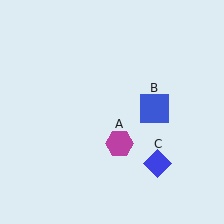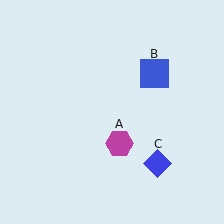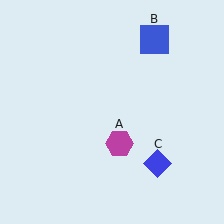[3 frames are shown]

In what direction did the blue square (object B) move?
The blue square (object B) moved up.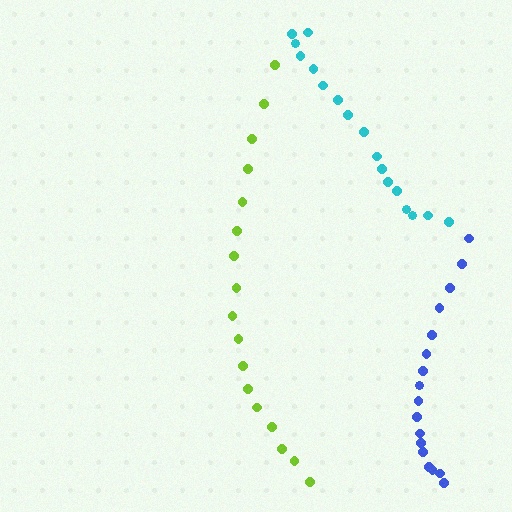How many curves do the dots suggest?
There are 3 distinct paths.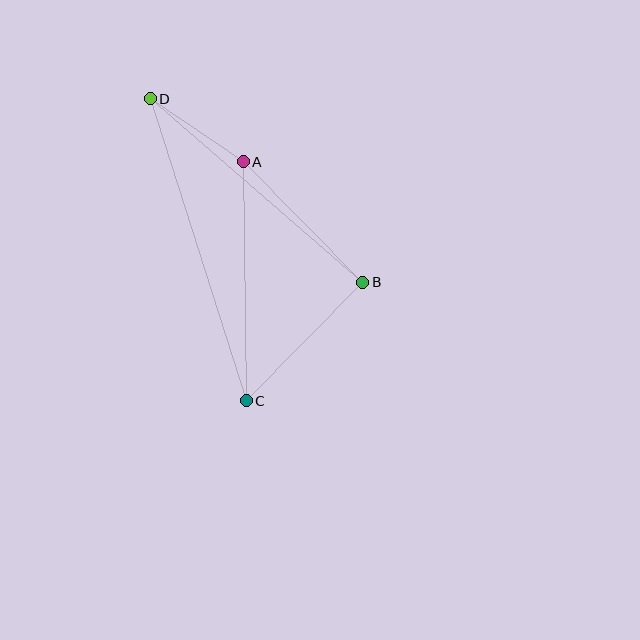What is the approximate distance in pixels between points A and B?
The distance between A and B is approximately 170 pixels.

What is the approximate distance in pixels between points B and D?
The distance between B and D is approximately 281 pixels.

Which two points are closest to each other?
Points A and D are closest to each other.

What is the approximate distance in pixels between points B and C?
The distance between B and C is approximately 166 pixels.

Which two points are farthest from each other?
Points C and D are farthest from each other.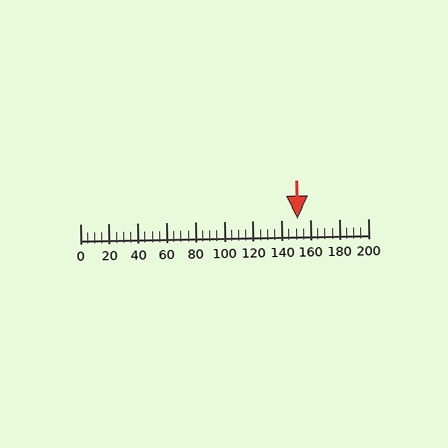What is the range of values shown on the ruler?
The ruler shows values from 0 to 200.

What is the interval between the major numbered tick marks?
The major tick marks are spaced 20 units apart.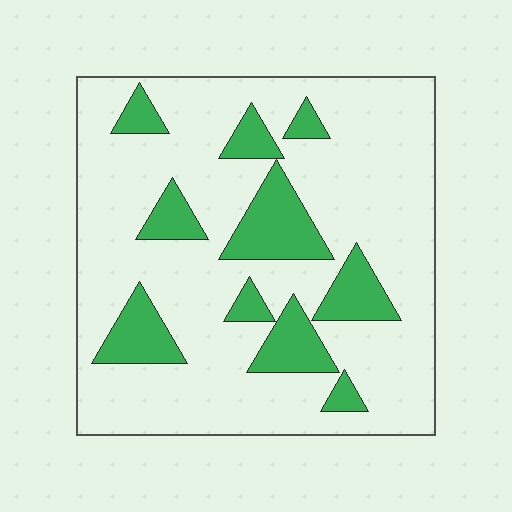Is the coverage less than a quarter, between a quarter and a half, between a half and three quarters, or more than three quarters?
Less than a quarter.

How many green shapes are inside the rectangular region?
10.